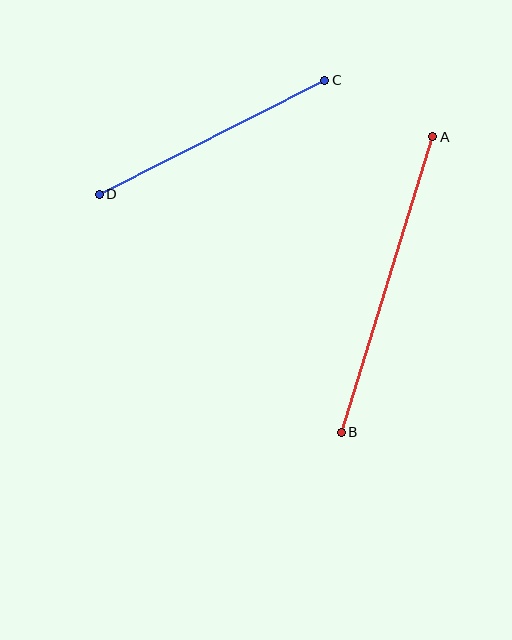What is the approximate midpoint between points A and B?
The midpoint is at approximately (387, 285) pixels.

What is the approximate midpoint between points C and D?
The midpoint is at approximately (212, 137) pixels.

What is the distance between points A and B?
The distance is approximately 310 pixels.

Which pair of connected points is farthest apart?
Points A and B are farthest apart.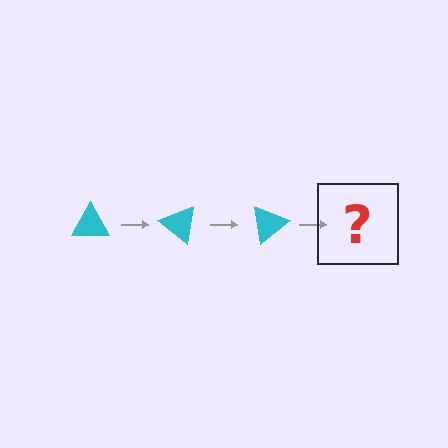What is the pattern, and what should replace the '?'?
The pattern is that the triangle rotates 40 degrees each step. The '?' should be a cyan triangle rotated 120 degrees.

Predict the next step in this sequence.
The next step is a cyan triangle rotated 120 degrees.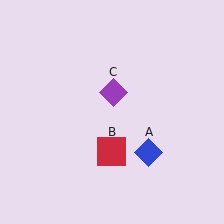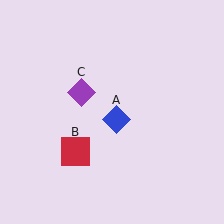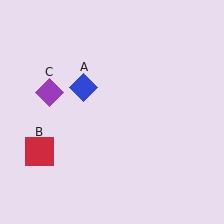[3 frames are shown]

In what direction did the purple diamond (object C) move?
The purple diamond (object C) moved left.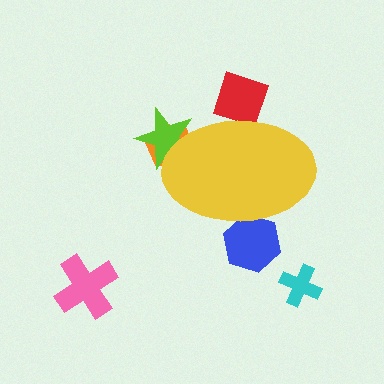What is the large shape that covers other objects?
A yellow ellipse.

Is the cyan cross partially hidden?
No, the cyan cross is fully visible.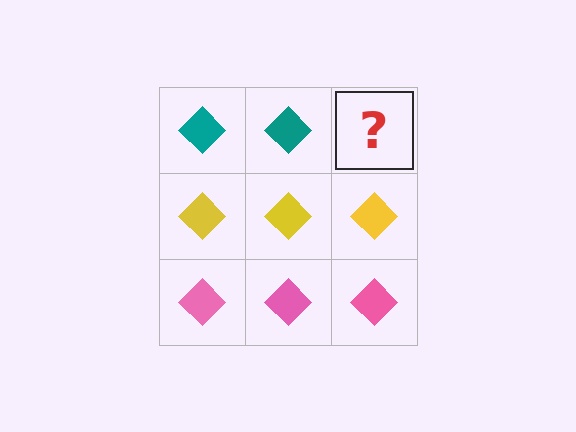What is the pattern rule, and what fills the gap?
The rule is that each row has a consistent color. The gap should be filled with a teal diamond.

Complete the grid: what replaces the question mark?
The question mark should be replaced with a teal diamond.